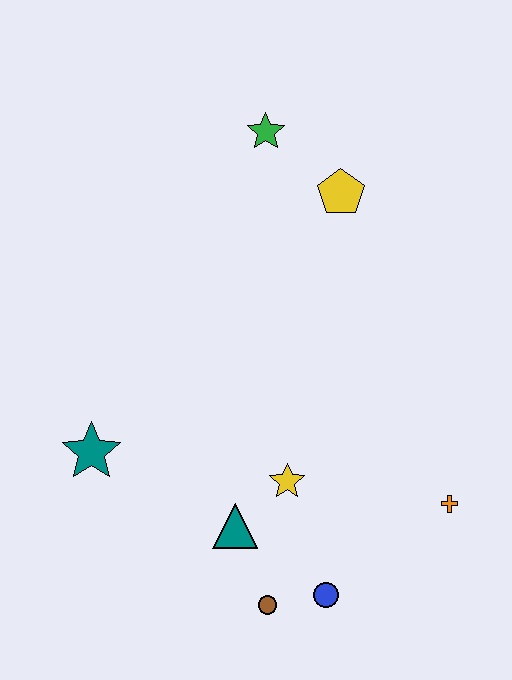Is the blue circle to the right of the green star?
Yes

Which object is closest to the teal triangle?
The yellow star is closest to the teal triangle.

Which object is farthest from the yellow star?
The green star is farthest from the yellow star.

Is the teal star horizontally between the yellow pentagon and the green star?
No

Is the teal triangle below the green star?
Yes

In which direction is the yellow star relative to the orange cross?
The yellow star is to the left of the orange cross.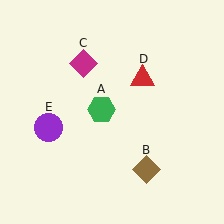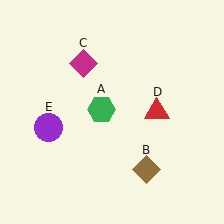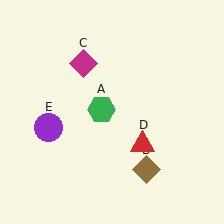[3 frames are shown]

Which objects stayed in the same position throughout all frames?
Green hexagon (object A) and brown diamond (object B) and magenta diamond (object C) and purple circle (object E) remained stationary.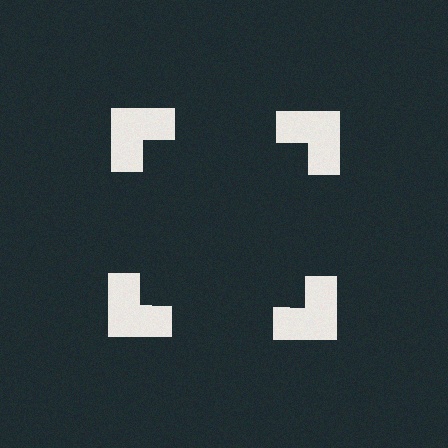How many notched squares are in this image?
There are 4 — one at each vertex of the illusory square.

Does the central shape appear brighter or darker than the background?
It typically appears slightly darker than the background, even though no actual brightness change is drawn.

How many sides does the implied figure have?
4 sides.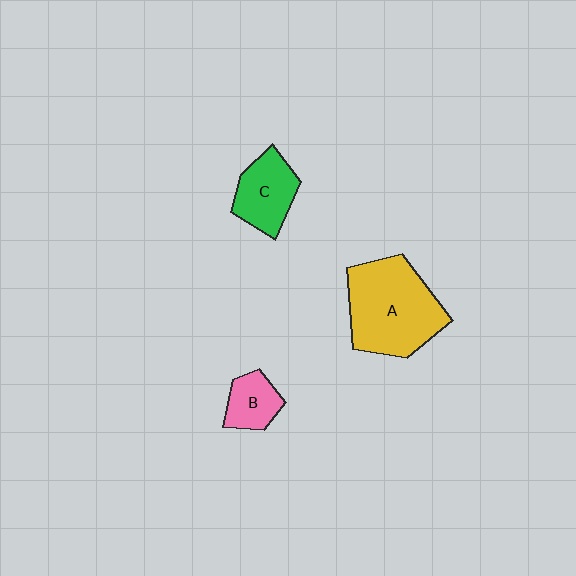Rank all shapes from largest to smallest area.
From largest to smallest: A (yellow), C (green), B (pink).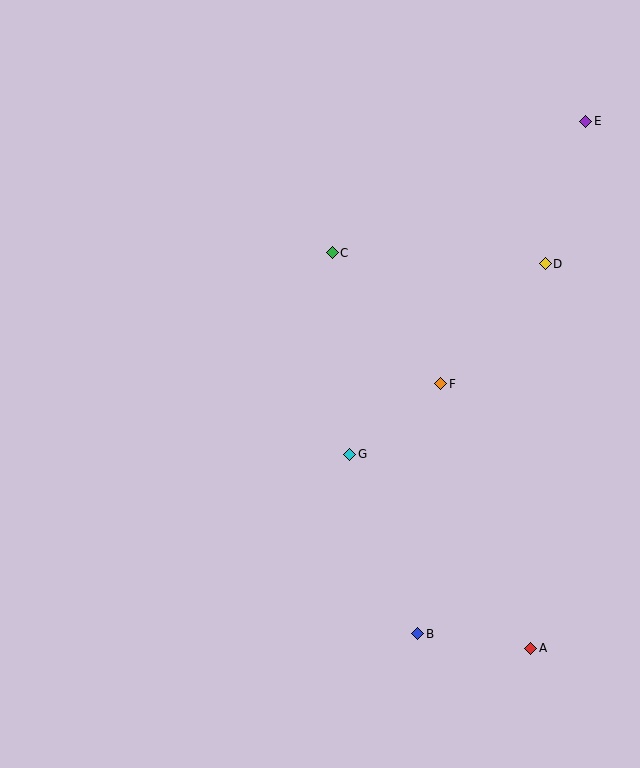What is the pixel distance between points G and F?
The distance between G and F is 115 pixels.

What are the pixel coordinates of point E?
Point E is at (586, 121).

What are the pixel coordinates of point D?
Point D is at (545, 264).